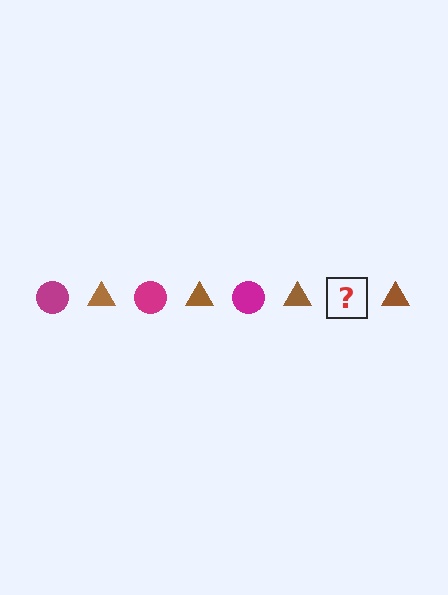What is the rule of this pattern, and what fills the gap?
The rule is that the pattern alternates between magenta circle and brown triangle. The gap should be filled with a magenta circle.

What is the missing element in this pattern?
The missing element is a magenta circle.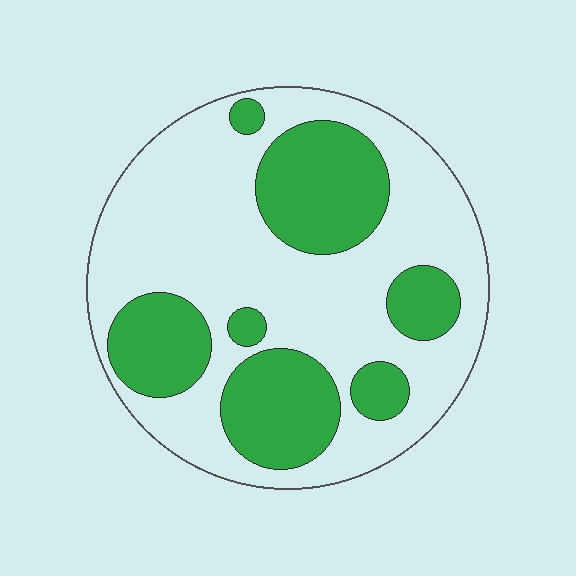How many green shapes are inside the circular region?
7.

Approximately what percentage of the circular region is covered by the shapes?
Approximately 35%.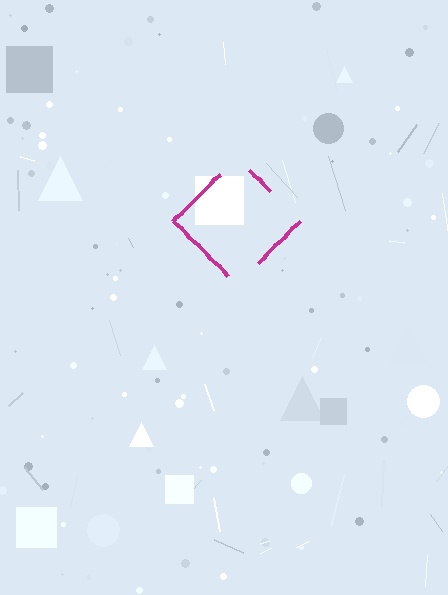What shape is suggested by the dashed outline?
The dashed outline suggests a diamond.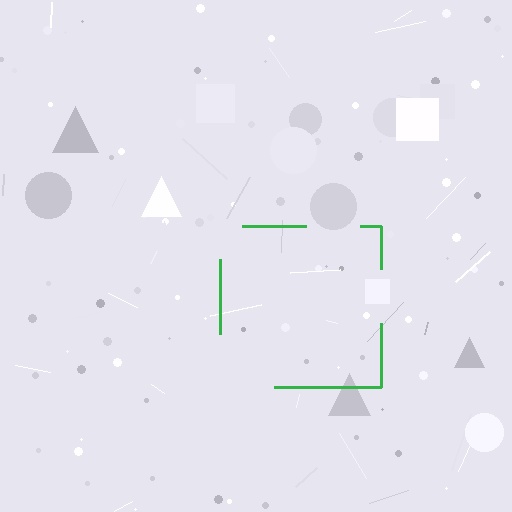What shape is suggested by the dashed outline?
The dashed outline suggests a square.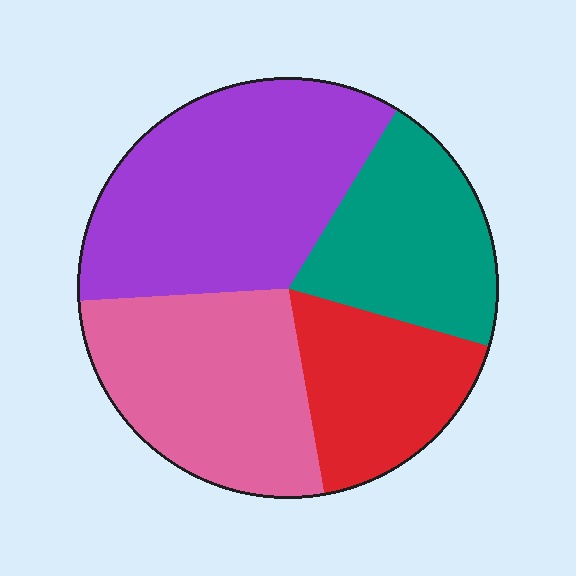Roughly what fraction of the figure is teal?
Teal takes up about one fifth (1/5) of the figure.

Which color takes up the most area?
Purple, at roughly 35%.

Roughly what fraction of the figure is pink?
Pink takes up about one quarter (1/4) of the figure.